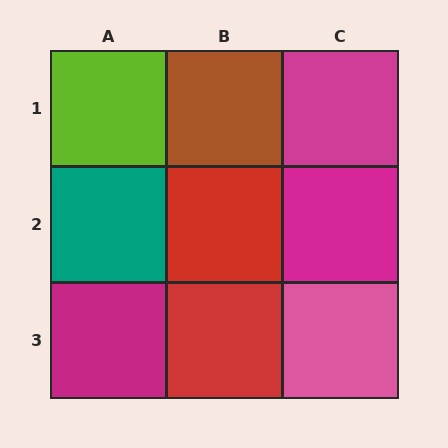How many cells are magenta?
3 cells are magenta.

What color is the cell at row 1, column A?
Lime.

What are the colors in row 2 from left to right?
Teal, red, magenta.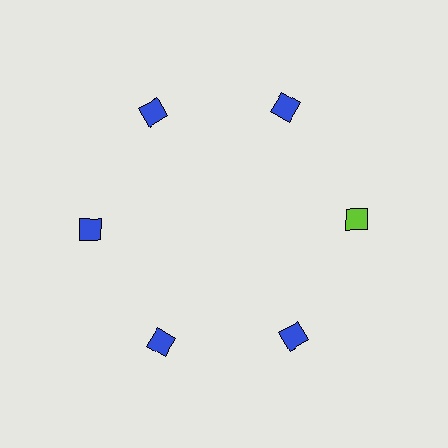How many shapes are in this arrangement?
There are 6 shapes arranged in a ring pattern.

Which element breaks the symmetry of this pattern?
The lime diamond at roughly the 3 o'clock position breaks the symmetry. All other shapes are blue diamonds.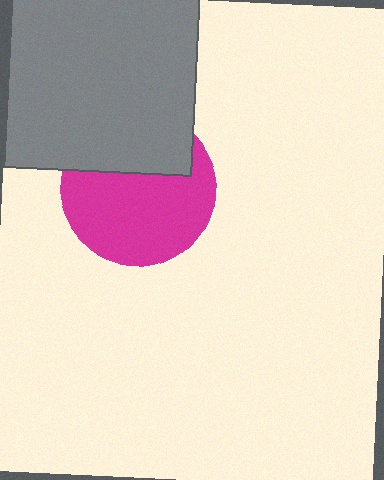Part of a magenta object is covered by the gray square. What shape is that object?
It is a circle.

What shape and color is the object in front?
The object in front is a gray square.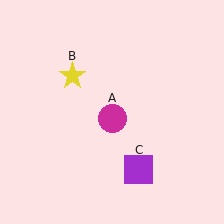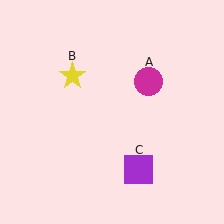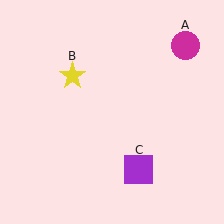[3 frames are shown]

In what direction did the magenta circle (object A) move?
The magenta circle (object A) moved up and to the right.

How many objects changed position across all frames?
1 object changed position: magenta circle (object A).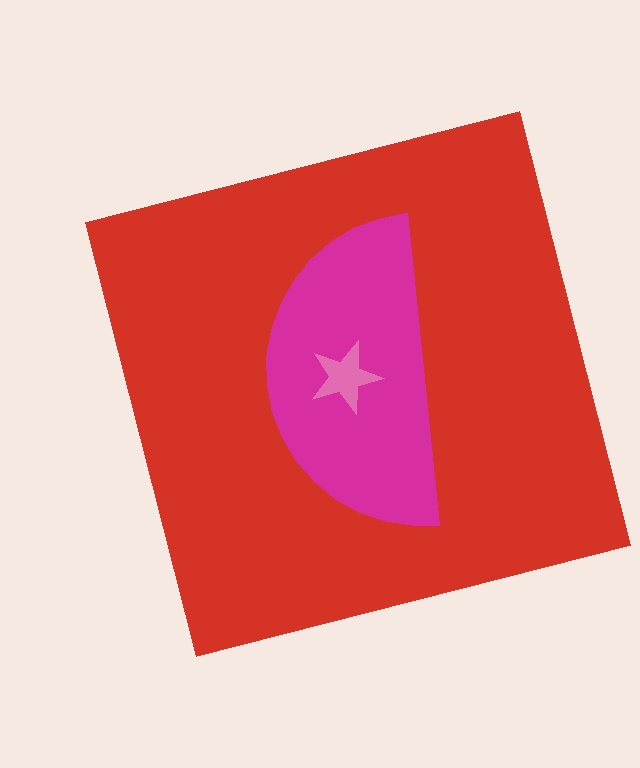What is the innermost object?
The pink star.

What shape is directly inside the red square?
The magenta semicircle.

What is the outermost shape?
The red square.